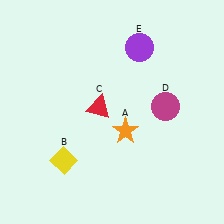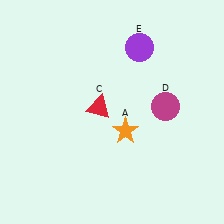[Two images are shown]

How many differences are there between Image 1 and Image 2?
There is 1 difference between the two images.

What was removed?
The yellow diamond (B) was removed in Image 2.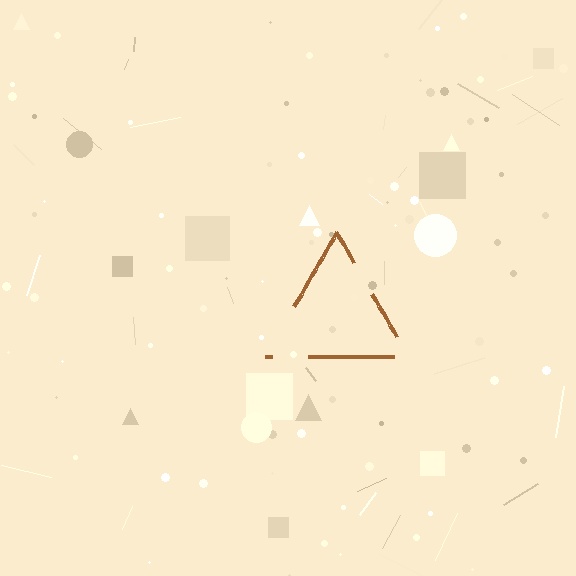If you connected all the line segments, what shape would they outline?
They would outline a triangle.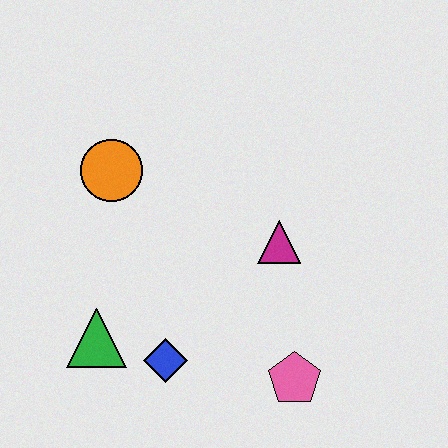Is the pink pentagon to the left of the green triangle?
No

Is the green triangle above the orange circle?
No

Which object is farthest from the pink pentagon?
The orange circle is farthest from the pink pentagon.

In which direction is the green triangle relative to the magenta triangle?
The green triangle is to the left of the magenta triangle.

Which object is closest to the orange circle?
The green triangle is closest to the orange circle.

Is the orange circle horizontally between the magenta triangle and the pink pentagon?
No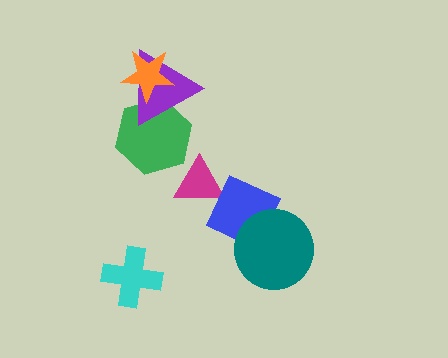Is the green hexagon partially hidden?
Yes, it is partially covered by another shape.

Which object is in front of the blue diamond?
The teal circle is in front of the blue diamond.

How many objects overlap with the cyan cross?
0 objects overlap with the cyan cross.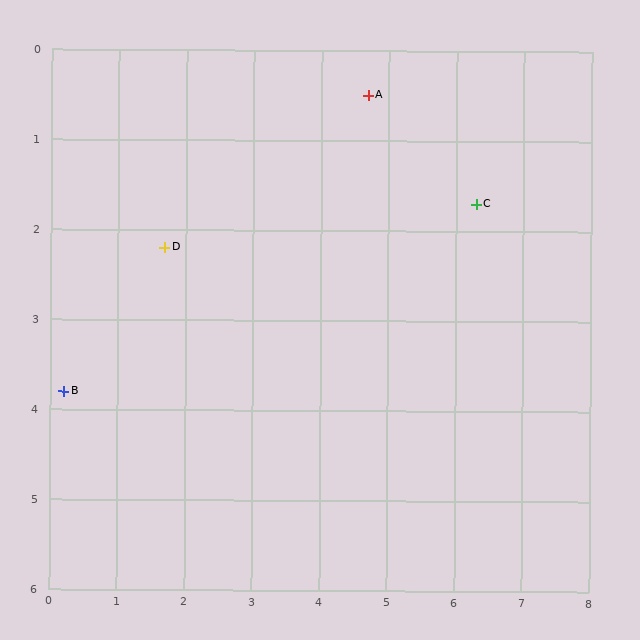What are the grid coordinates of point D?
Point D is at approximately (1.7, 2.2).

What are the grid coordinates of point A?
Point A is at approximately (4.7, 0.5).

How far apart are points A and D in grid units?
Points A and D are about 3.4 grid units apart.